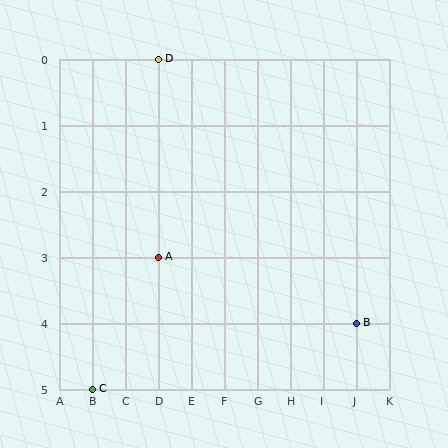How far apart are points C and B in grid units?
Points C and B are 8 columns and 1 row apart (about 8.1 grid units diagonally).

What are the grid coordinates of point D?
Point D is at grid coordinates (D, 0).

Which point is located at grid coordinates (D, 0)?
Point D is at (D, 0).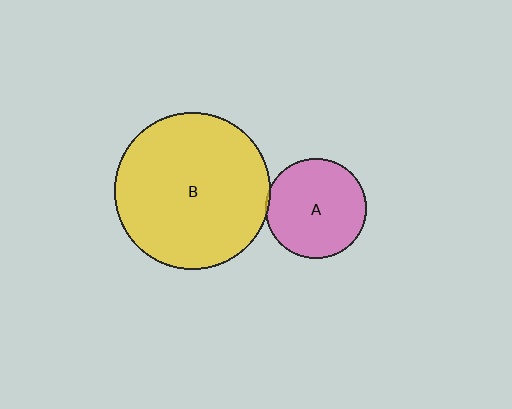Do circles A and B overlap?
Yes.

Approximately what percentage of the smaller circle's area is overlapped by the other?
Approximately 5%.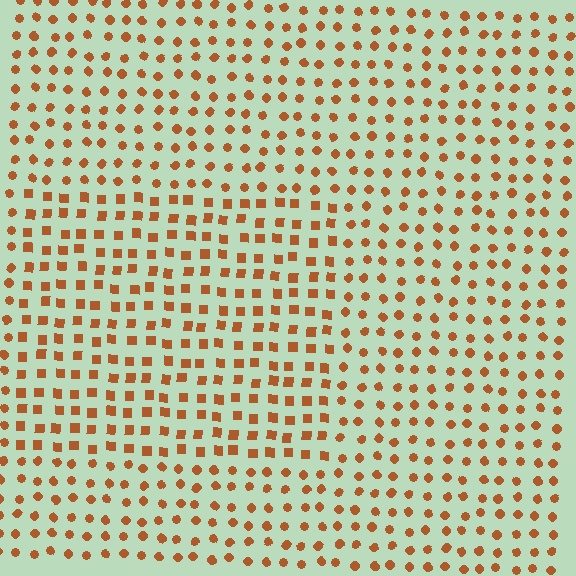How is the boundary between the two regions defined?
The boundary is defined by a change in element shape: squares inside vs. circles outside. All elements share the same color and spacing.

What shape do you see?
I see a rectangle.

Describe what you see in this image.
The image is filled with small brown elements arranged in a uniform grid. A rectangle-shaped region contains squares, while the surrounding area contains circles. The boundary is defined purely by the change in element shape.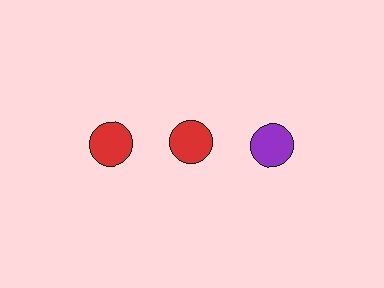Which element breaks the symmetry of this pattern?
The purple circle in the top row, center column breaks the symmetry. All other shapes are red circles.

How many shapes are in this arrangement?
There are 3 shapes arranged in a grid pattern.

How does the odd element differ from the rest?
It has a different color: purple instead of red.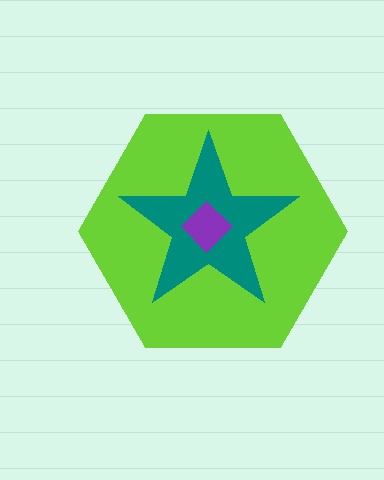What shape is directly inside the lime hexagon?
The teal star.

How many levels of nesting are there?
3.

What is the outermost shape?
The lime hexagon.